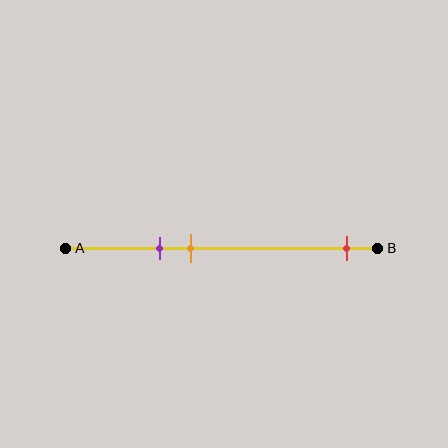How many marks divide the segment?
There are 3 marks dividing the segment.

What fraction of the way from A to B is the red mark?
The red mark is approximately 90% (0.9) of the way from A to B.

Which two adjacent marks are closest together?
The purple and orange marks are the closest adjacent pair.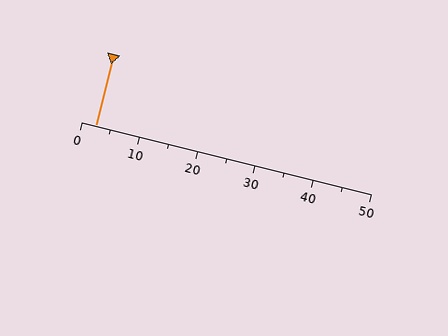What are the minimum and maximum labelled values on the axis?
The axis runs from 0 to 50.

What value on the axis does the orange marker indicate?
The marker indicates approximately 2.5.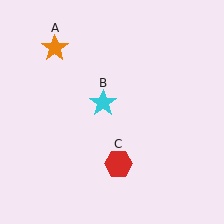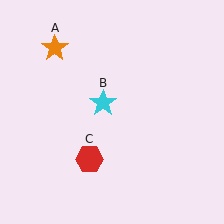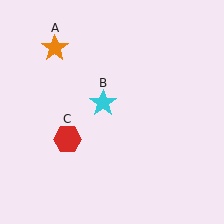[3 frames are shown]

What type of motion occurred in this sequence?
The red hexagon (object C) rotated clockwise around the center of the scene.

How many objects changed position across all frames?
1 object changed position: red hexagon (object C).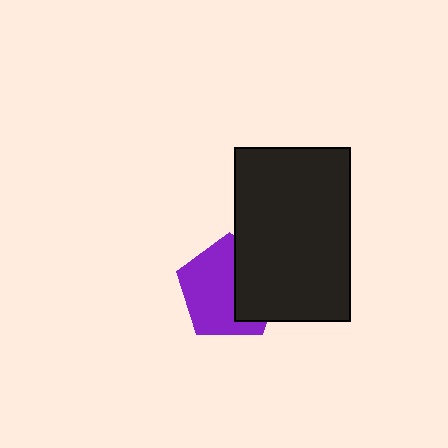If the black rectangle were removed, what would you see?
You would see the complete purple pentagon.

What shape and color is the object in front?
The object in front is a black rectangle.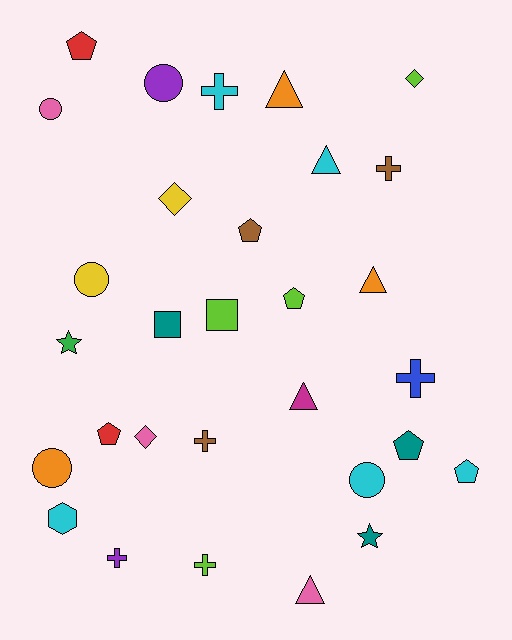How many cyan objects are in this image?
There are 5 cyan objects.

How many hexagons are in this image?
There is 1 hexagon.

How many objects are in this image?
There are 30 objects.